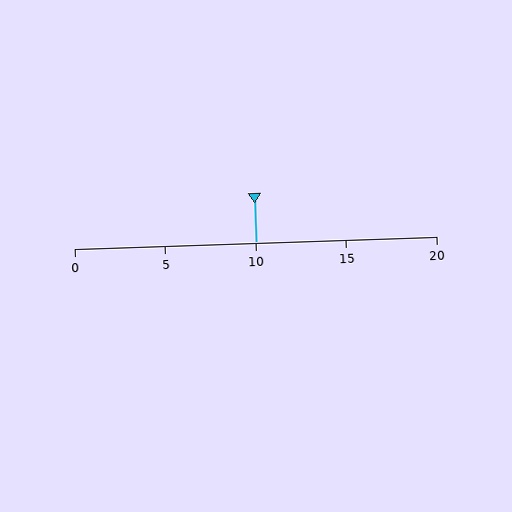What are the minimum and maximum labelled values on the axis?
The axis runs from 0 to 20.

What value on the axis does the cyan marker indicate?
The marker indicates approximately 10.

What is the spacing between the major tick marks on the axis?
The major ticks are spaced 5 apart.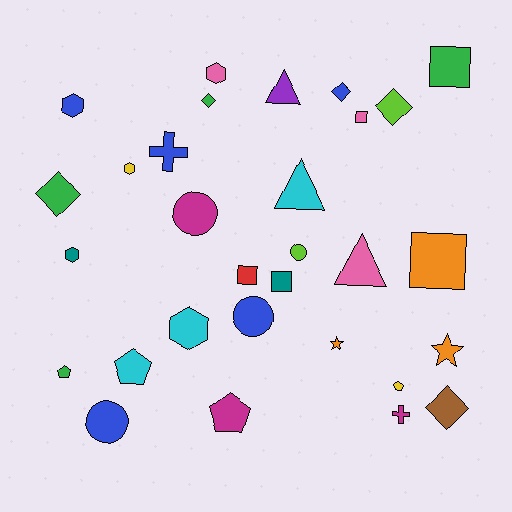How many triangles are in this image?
There are 3 triangles.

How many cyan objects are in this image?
There are 3 cyan objects.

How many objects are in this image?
There are 30 objects.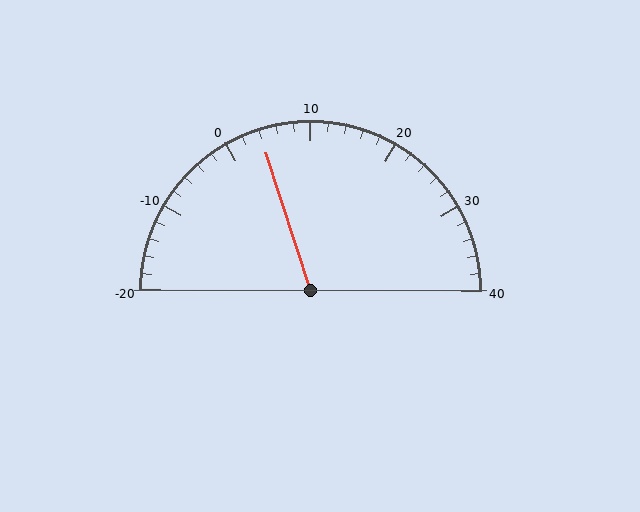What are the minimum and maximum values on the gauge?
The gauge ranges from -20 to 40.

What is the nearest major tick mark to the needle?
The nearest major tick mark is 0.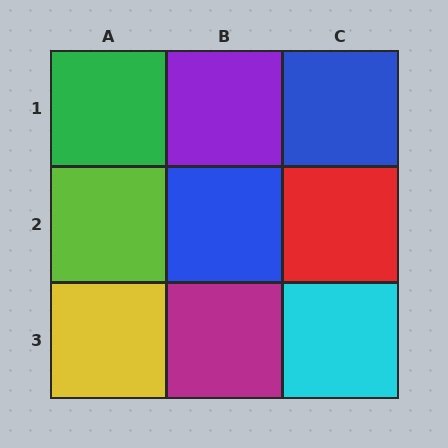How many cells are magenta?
1 cell is magenta.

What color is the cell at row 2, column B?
Blue.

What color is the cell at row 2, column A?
Lime.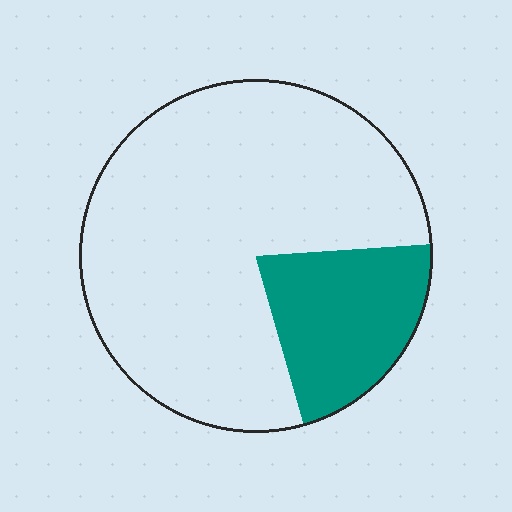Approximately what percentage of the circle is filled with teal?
Approximately 20%.